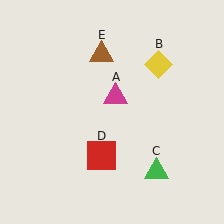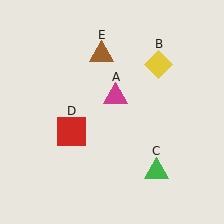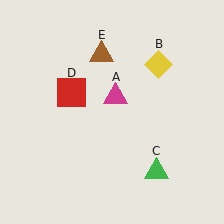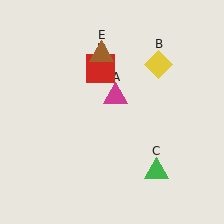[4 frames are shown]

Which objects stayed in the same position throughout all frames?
Magenta triangle (object A) and yellow diamond (object B) and green triangle (object C) and brown triangle (object E) remained stationary.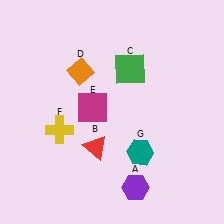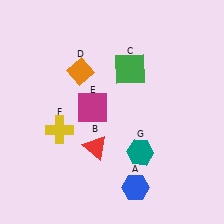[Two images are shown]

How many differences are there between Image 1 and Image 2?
There is 1 difference between the two images.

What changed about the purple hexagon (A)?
In Image 1, A is purple. In Image 2, it changed to blue.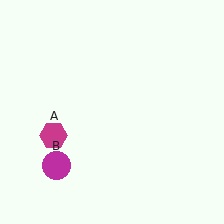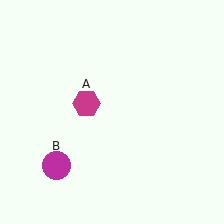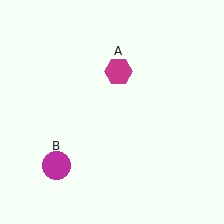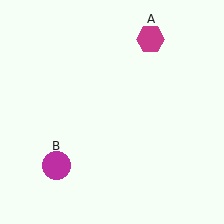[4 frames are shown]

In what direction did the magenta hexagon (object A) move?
The magenta hexagon (object A) moved up and to the right.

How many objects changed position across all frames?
1 object changed position: magenta hexagon (object A).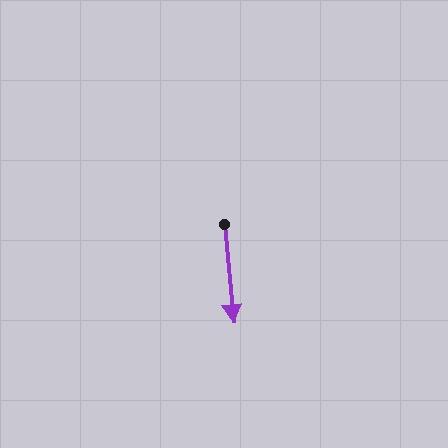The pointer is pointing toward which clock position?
Roughly 6 o'clock.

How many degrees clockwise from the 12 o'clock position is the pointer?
Approximately 175 degrees.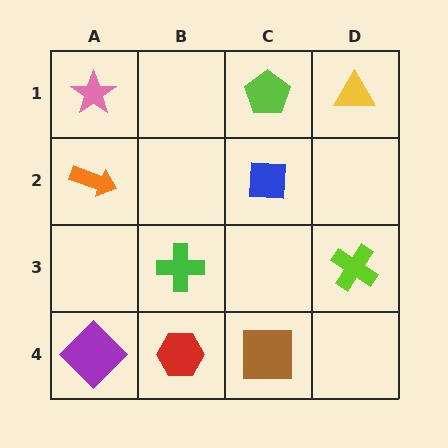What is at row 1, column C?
A lime pentagon.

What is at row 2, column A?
An orange arrow.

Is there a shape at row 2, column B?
No, that cell is empty.